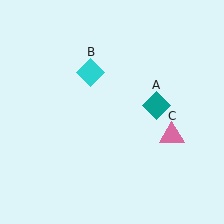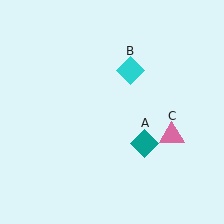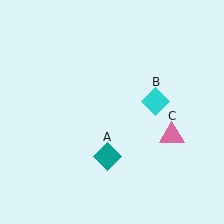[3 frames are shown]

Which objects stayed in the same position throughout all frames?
Pink triangle (object C) remained stationary.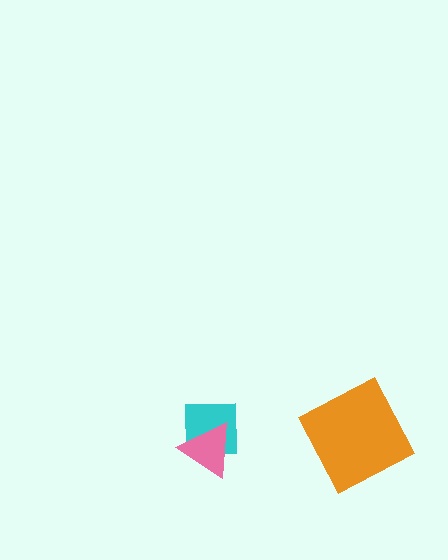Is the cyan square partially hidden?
Yes, it is partially covered by another shape.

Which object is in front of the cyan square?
The pink triangle is in front of the cyan square.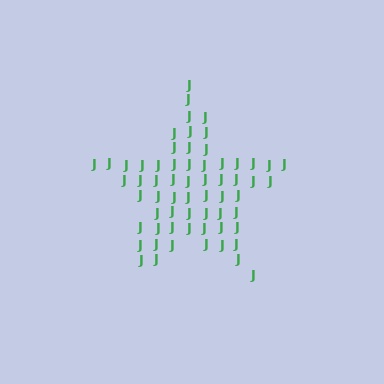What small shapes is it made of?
It is made of small letter J's.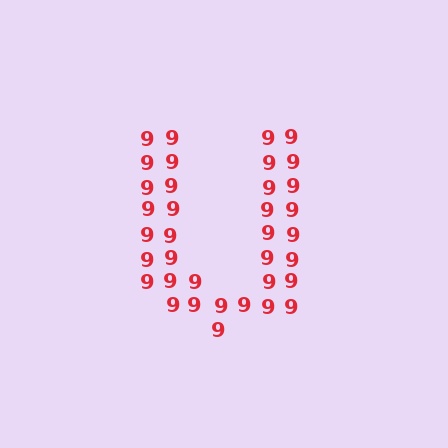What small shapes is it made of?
It is made of small digit 9's.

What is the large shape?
The large shape is the letter U.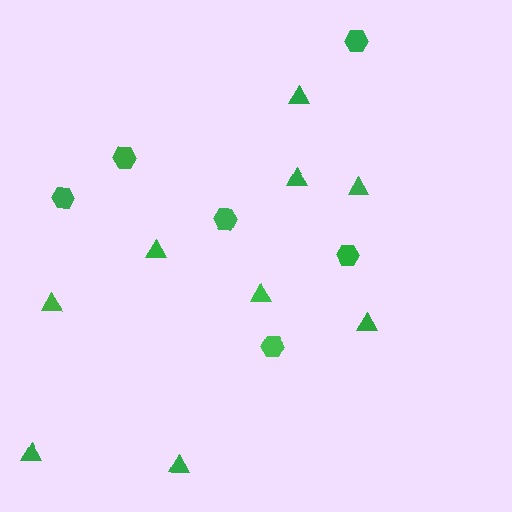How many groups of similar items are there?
There are 2 groups: one group of triangles (9) and one group of hexagons (6).